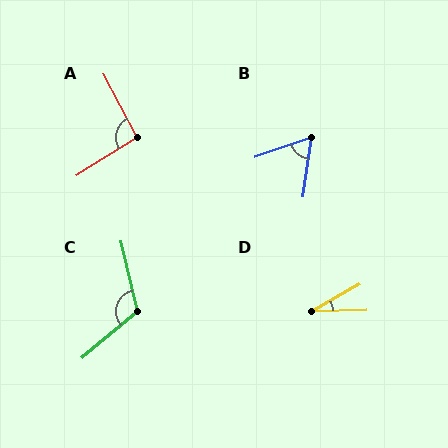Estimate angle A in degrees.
Approximately 94 degrees.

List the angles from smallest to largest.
D (28°), B (63°), A (94°), C (117°).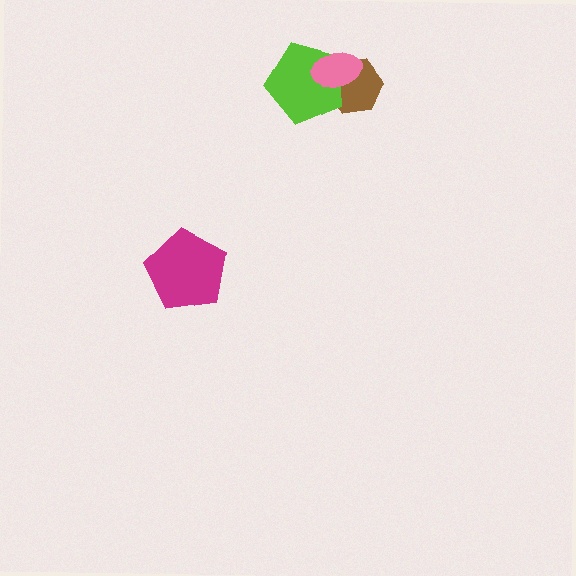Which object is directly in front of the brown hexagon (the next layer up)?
The lime pentagon is directly in front of the brown hexagon.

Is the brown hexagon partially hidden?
Yes, it is partially covered by another shape.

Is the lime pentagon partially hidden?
Yes, it is partially covered by another shape.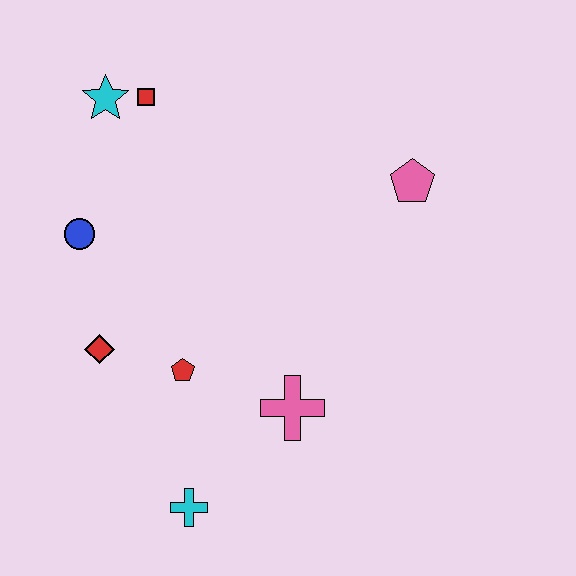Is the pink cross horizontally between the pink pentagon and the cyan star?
Yes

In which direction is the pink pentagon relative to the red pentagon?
The pink pentagon is to the right of the red pentagon.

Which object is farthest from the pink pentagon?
The cyan cross is farthest from the pink pentagon.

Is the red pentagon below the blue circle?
Yes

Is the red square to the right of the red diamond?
Yes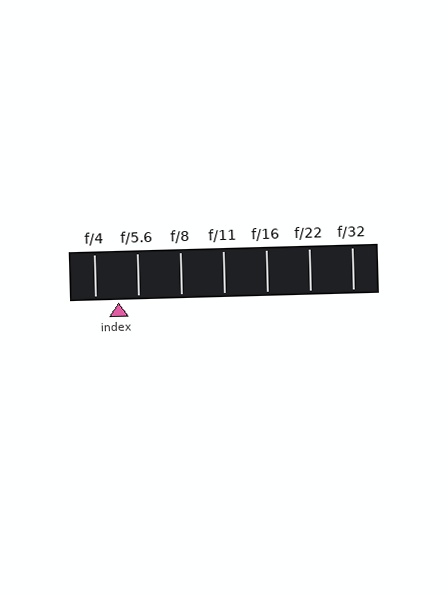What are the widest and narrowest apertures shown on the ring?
The widest aperture shown is f/4 and the narrowest is f/32.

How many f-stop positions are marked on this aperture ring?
There are 7 f-stop positions marked.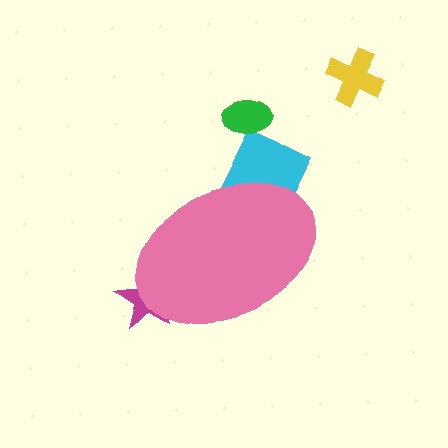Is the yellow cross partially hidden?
No, the yellow cross is fully visible.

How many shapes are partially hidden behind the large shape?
2 shapes are partially hidden.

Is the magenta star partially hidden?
Yes, the magenta star is partially hidden behind the pink ellipse.